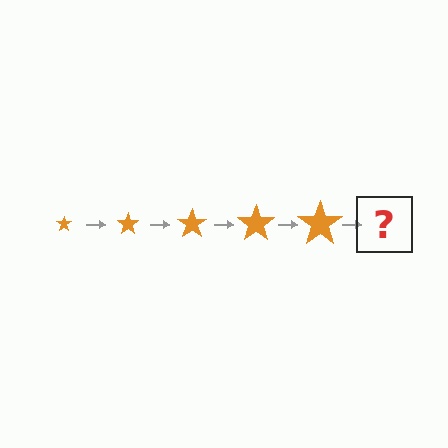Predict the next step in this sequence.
The next step is an orange star, larger than the previous one.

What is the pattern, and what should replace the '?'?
The pattern is that the star gets progressively larger each step. The '?' should be an orange star, larger than the previous one.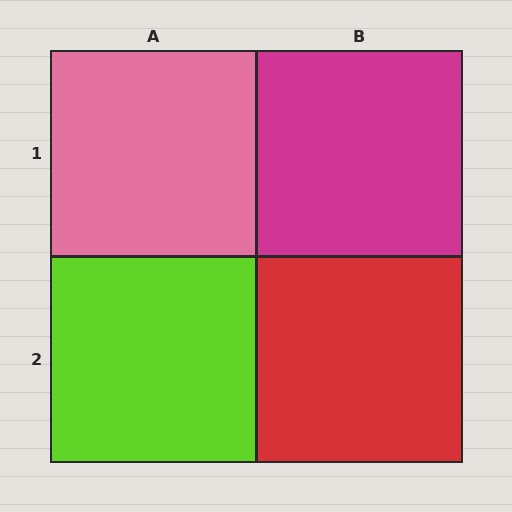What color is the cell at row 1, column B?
Magenta.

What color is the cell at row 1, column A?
Pink.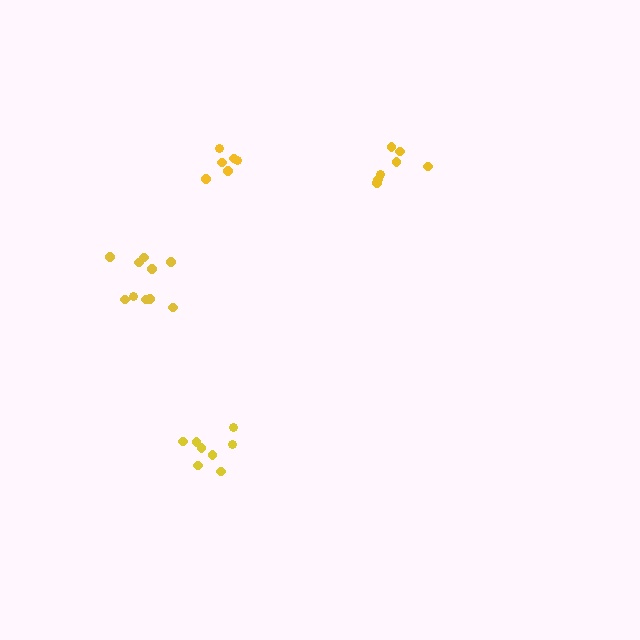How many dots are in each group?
Group 1: 10 dots, Group 2: 8 dots, Group 3: 6 dots, Group 4: 7 dots (31 total).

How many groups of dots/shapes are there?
There are 4 groups.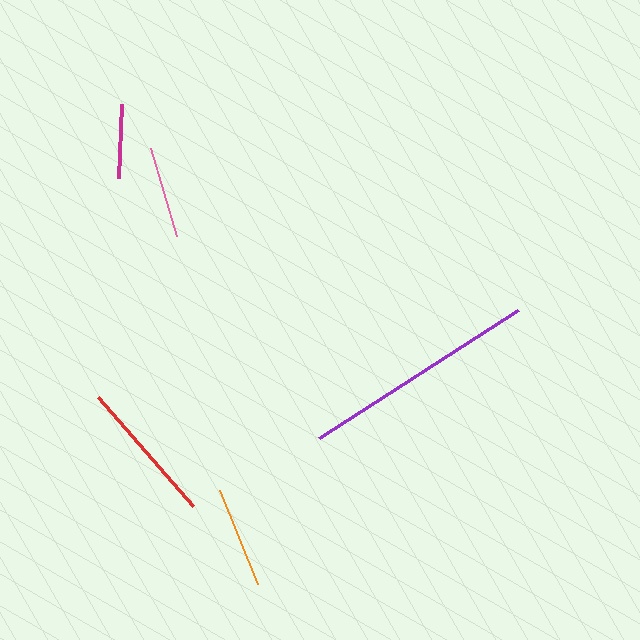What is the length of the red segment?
The red segment is approximately 144 pixels long.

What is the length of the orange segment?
The orange segment is approximately 102 pixels long.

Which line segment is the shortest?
The magenta line is the shortest at approximately 74 pixels.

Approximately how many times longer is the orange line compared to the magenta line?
The orange line is approximately 1.4 times the length of the magenta line.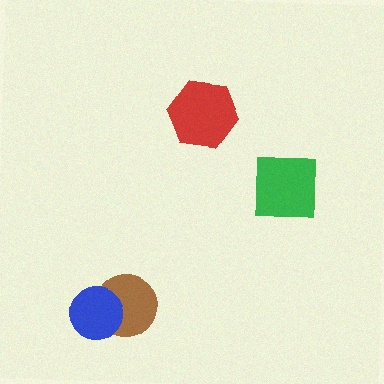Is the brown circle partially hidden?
Yes, it is partially covered by another shape.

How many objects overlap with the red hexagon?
0 objects overlap with the red hexagon.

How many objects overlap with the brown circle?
1 object overlaps with the brown circle.